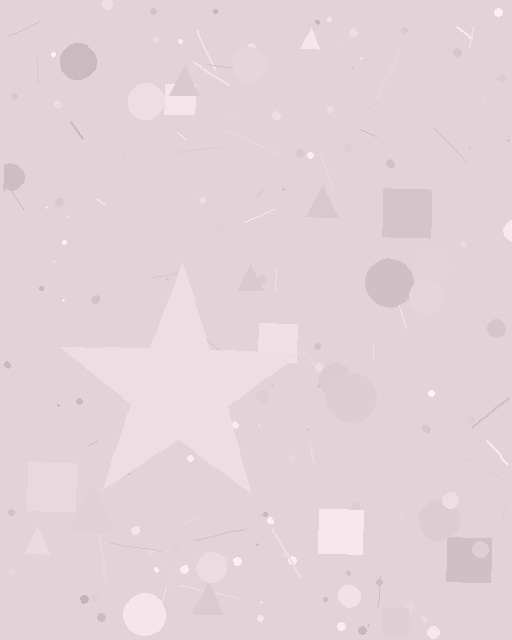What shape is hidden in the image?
A star is hidden in the image.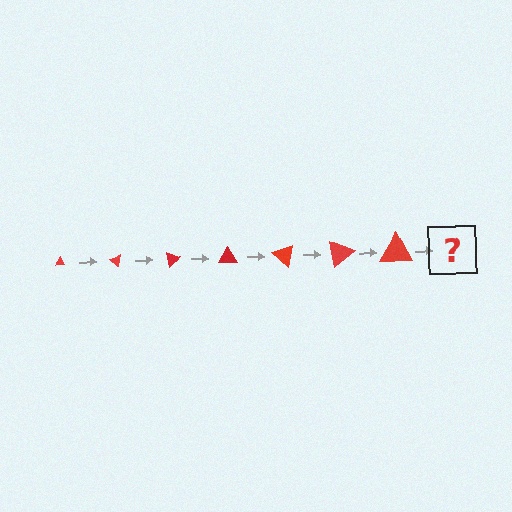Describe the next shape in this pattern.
It should be a triangle, larger than the previous one and rotated 280 degrees from the start.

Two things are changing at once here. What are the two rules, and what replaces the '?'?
The two rules are that the triangle grows larger each step and it rotates 40 degrees each step. The '?' should be a triangle, larger than the previous one and rotated 280 degrees from the start.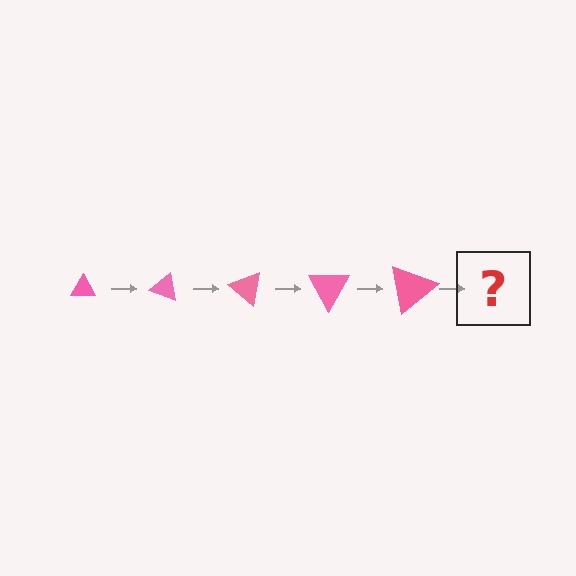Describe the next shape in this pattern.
It should be a triangle, larger than the previous one and rotated 100 degrees from the start.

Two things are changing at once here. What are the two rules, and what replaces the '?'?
The two rules are that the triangle grows larger each step and it rotates 20 degrees each step. The '?' should be a triangle, larger than the previous one and rotated 100 degrees from the start.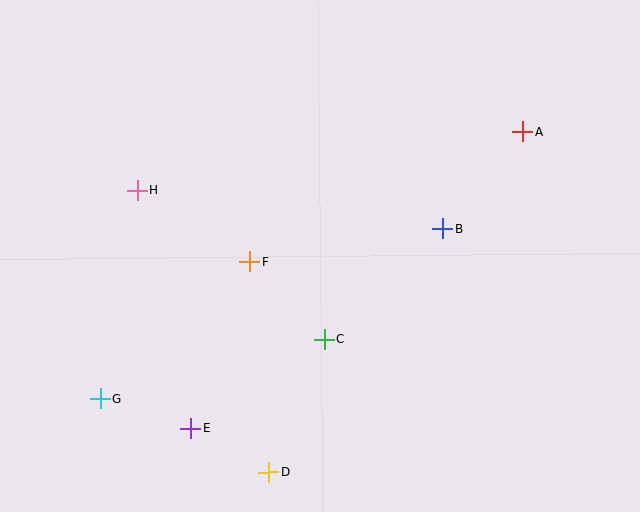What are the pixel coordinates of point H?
Point H is at (138, 190).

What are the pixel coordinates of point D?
Point D is at (269, 472).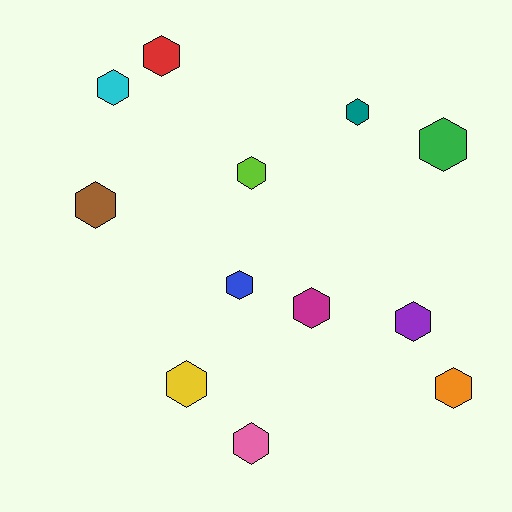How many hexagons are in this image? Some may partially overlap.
There are 12 hexagons.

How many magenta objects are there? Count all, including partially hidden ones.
There is 1 magenta object.